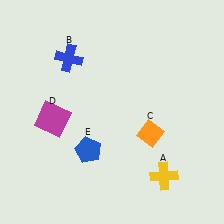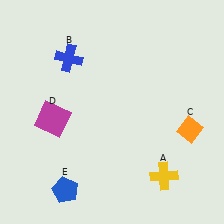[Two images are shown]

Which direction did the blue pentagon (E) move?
The blue pentagon (E) moved down.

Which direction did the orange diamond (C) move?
The orange diamond (C) moved right.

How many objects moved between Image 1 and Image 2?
2 objects moved between the two images.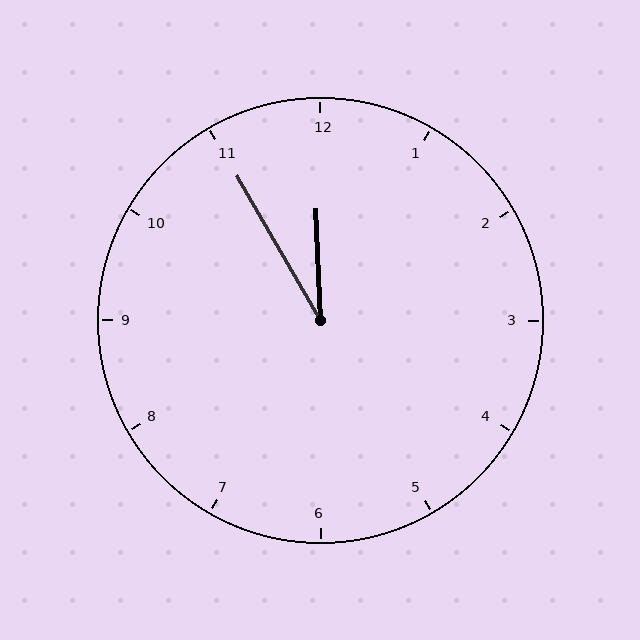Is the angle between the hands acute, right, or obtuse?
It is acute.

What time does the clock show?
11:55.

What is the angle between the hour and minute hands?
Approximately 28 degrees.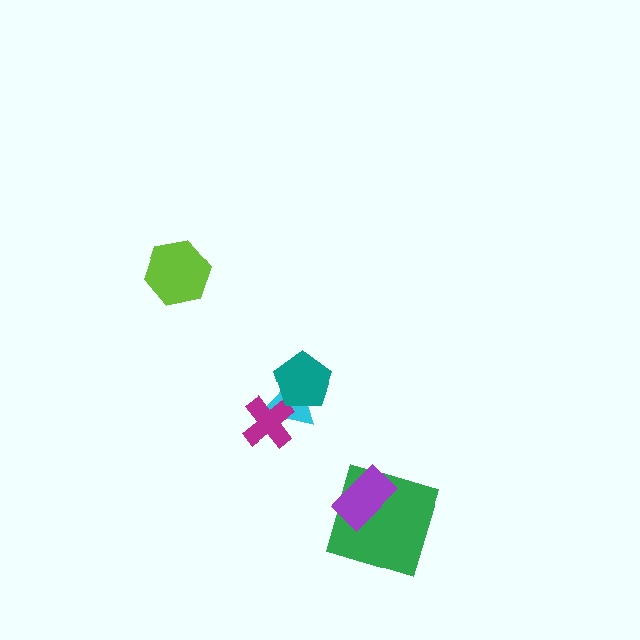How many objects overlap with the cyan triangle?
2 objects overlap with the cyan triangle.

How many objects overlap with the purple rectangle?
1 object overlaps with the purple rectangle.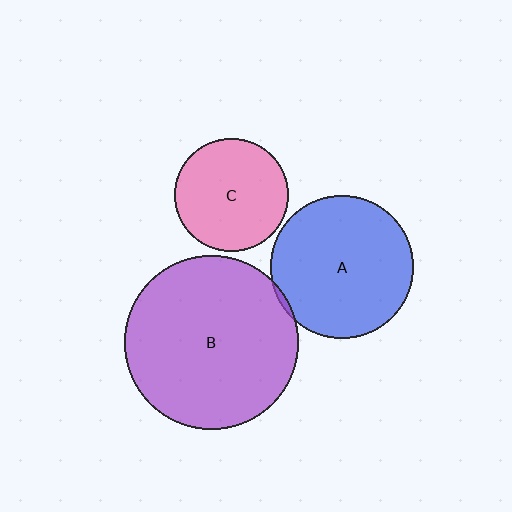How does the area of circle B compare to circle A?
Approximately 1.5 times.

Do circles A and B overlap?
Yes.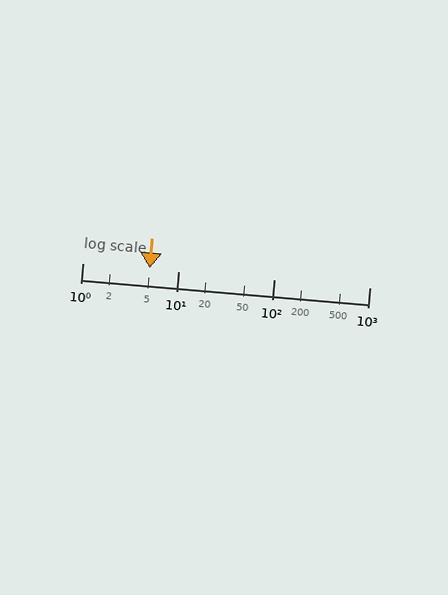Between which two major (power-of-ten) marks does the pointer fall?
The pointer is between 1 and 10.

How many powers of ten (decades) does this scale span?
The scale spans 3 decades, from 1 to 1000.